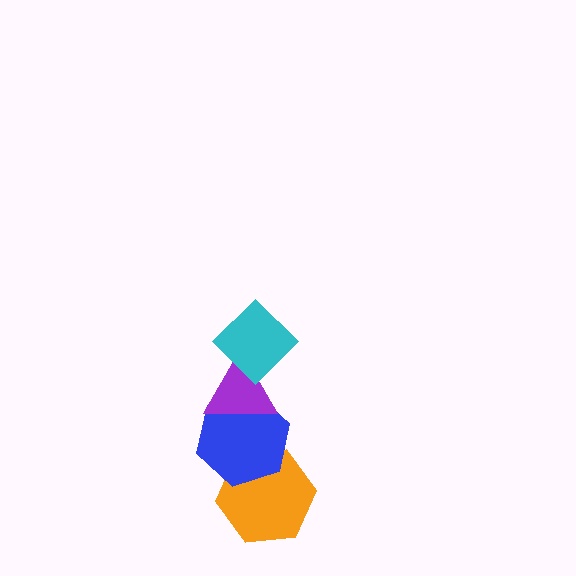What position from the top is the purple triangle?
The purple triangle is 2nd from the top.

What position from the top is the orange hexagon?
The orange hexagon is 4th from the top.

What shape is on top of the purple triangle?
The cyan diamond is on top of the purple triangle.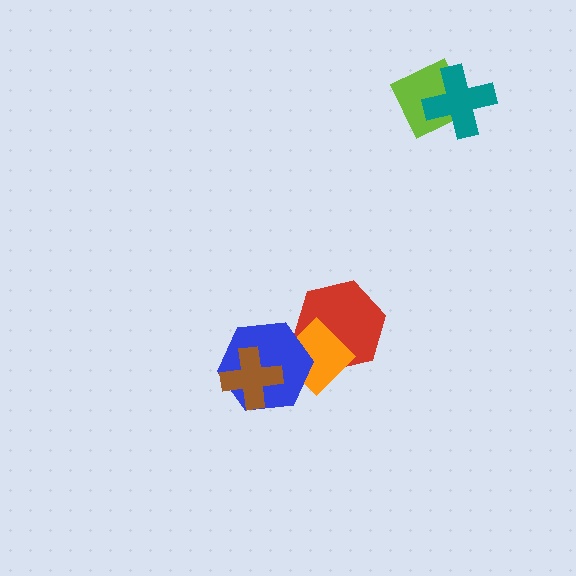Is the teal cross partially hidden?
No, no other shape covers it.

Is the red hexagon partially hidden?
Yes, it is partially covered by another shape.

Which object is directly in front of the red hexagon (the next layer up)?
The orange diamond is directly in front of the red hexagon.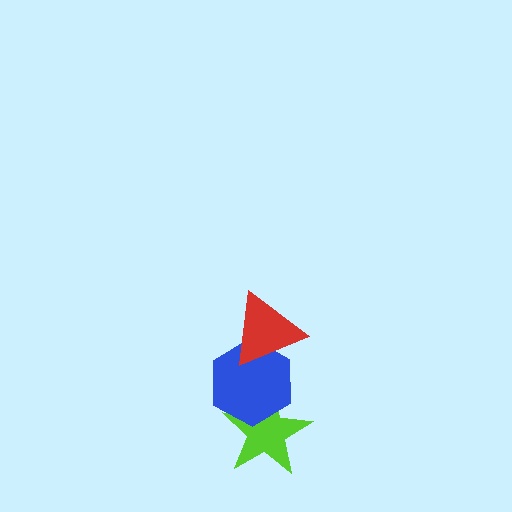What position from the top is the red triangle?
The red triangle is 1st from the top.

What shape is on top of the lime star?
The blue hexagon is on top of the lime star.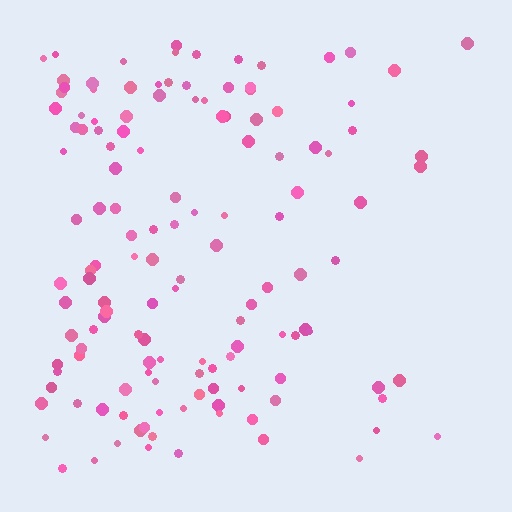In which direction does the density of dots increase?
From right to left, with the left side densest.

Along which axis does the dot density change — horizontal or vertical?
Horizontal.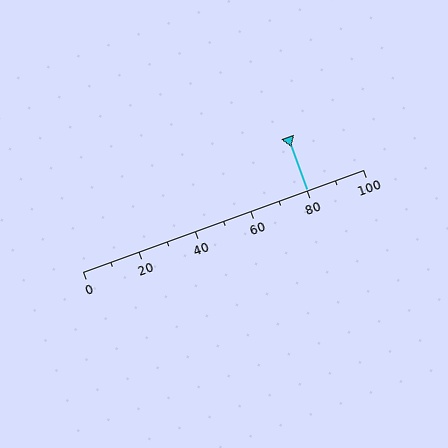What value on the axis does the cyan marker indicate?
The marker indicates approximately 80.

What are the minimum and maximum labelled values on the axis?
The axis runs from 0 to 100.